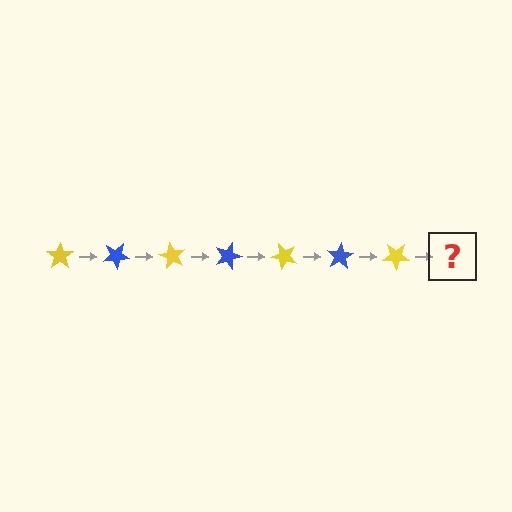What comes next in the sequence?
The next element should be a blue star, rotated 210 degrees from the start.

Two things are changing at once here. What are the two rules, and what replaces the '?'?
The two rules are that it rotates 30 degrees each step and the color cycles through yellow and blue. The '?' should be a blue star, rotated 210 degrees from the start.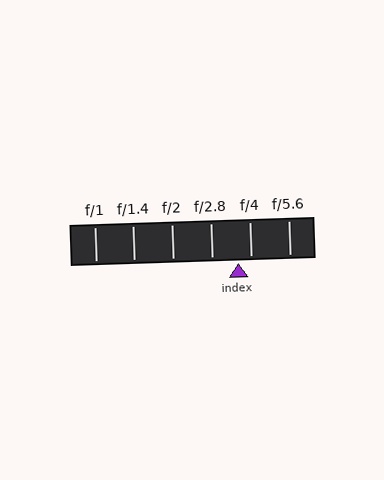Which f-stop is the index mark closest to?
The index mark is closest to f/4.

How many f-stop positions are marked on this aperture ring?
There are 6 f-stop positions marked.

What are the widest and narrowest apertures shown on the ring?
The widest aperture shown is f/1 and the narrowest is f/5.6.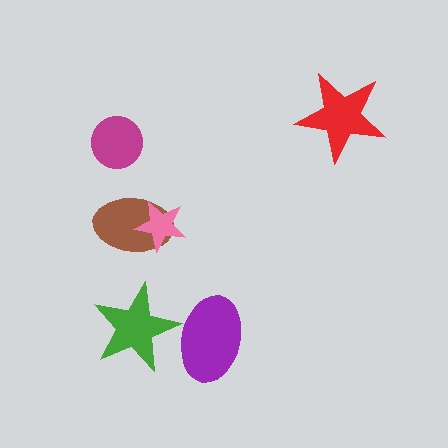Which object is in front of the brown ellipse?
The pink star is in front of the brown ellipse.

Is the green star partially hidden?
Yes, it is partially covered by another shape.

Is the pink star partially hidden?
No, no other shape covers it.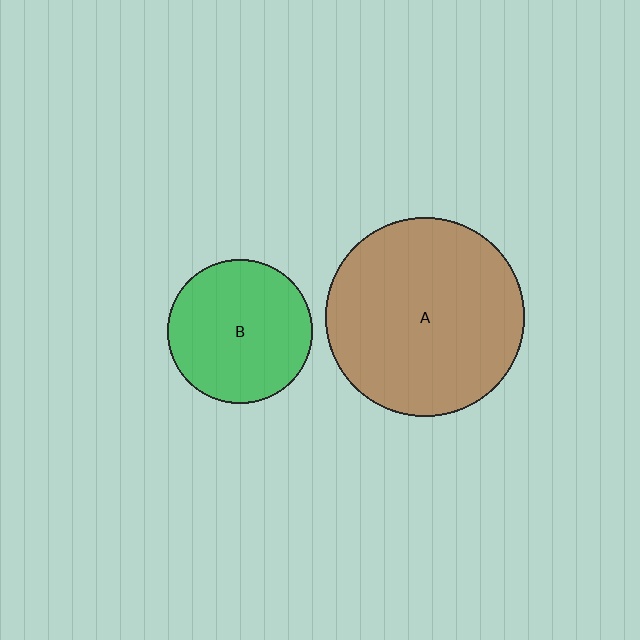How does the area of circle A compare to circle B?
Approximately 1.9 times.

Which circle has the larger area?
Circle A (brown).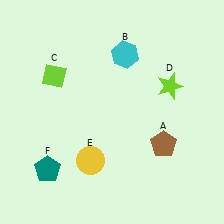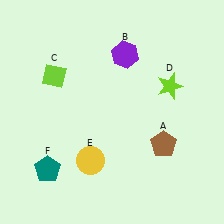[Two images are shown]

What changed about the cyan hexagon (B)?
In Image 1, B is cyan. In Image 2, it changed to purple.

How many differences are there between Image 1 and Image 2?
There is 1 difference between the two images.